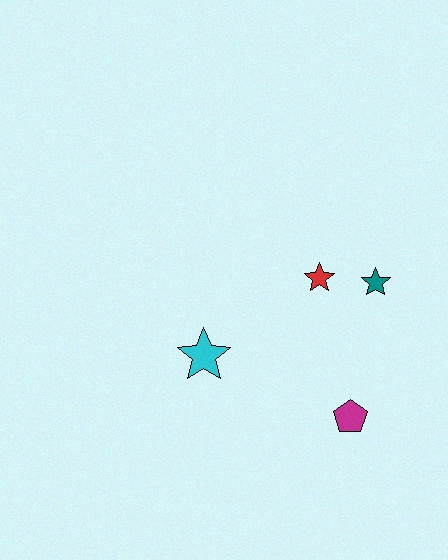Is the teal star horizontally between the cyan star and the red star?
No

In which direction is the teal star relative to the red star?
The teal star is to the right of the red star.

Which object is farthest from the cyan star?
The teal star is farthest from the cyan star.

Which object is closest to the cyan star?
The red star is closest to the cyan star.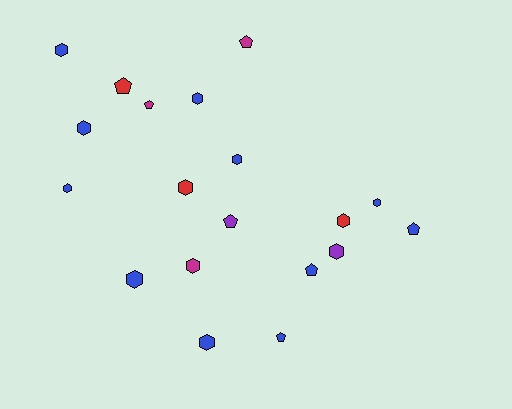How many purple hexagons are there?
There is 1 purple hexagon.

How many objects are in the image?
There are 19 objects.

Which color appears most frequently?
Blue, with 11 objects.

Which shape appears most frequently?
Hexagon, with 12 objects.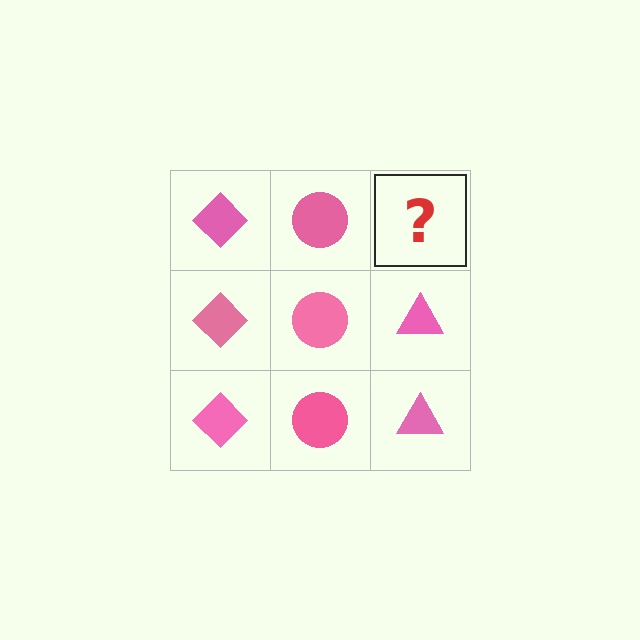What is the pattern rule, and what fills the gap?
The rule is that each column has a consistent shape. The gap should be filled with a pink triangle.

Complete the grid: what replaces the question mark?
The question mark should be replaced with a pink triangle.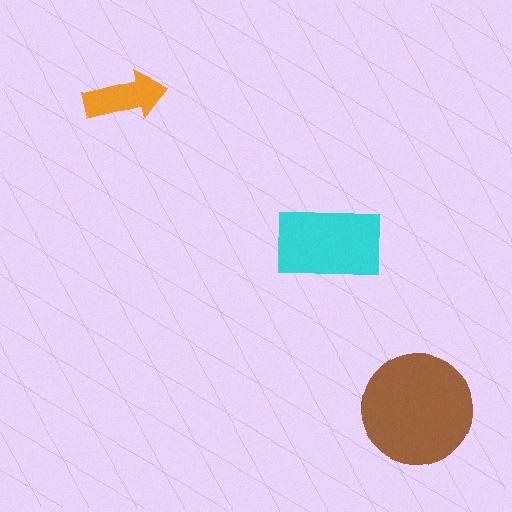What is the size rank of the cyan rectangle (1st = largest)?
2nd.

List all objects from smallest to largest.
The orange arrow, the cyan rectangle, the brown circle.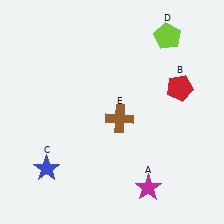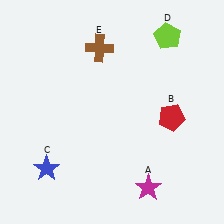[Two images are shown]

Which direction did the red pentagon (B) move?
The red pentagon (B) moved down.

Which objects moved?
The objects that moved are: the red pentagon (B), the brown cross (E).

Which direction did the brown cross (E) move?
The brown cross (E) moved up.